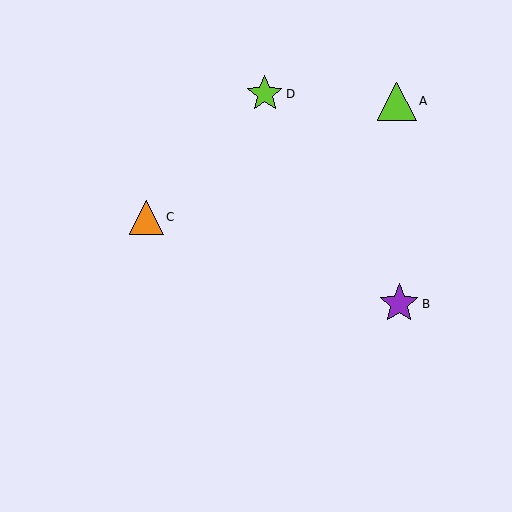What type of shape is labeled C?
Shape C is an orange triangle.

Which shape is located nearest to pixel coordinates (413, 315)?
The purple star (labeled B) at (399, 304) is nearest to that location.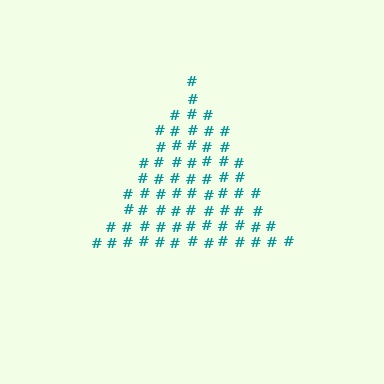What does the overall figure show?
The overall figure shows a triangle.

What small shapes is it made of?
It is made of small hash symbols.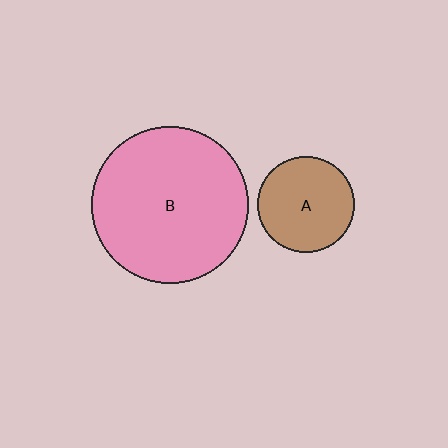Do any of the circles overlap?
No, none of the circles overlap.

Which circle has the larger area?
Circle B (pink).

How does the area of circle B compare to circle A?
Approximately 2.6 times.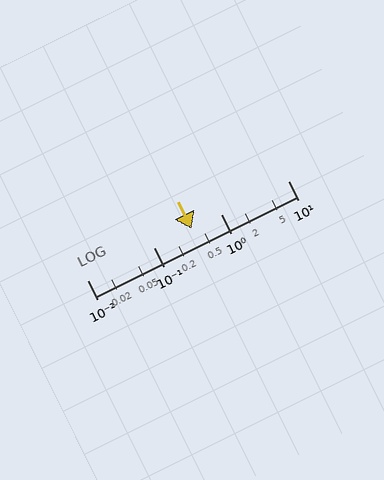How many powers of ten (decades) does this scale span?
The scale spans 3 decades, from 0.01 to 10.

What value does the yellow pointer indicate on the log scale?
The pointer indicates approximately 0.36.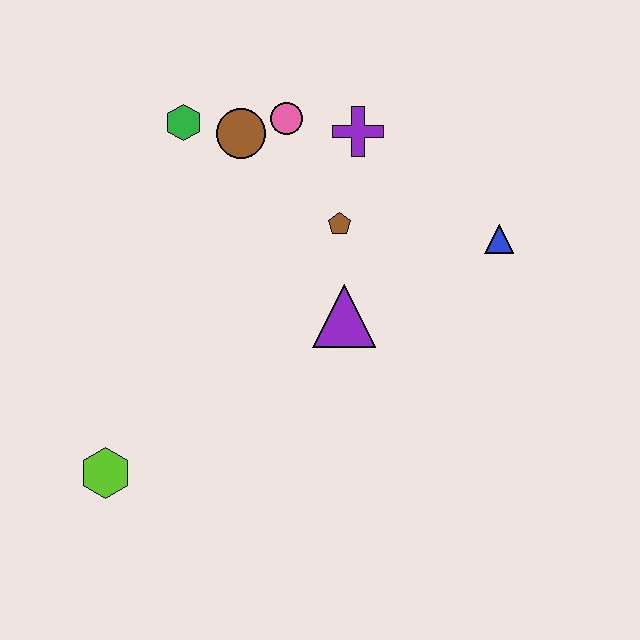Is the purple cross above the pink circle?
No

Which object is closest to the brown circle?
The pink circle is closest to the brown circle.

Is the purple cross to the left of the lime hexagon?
No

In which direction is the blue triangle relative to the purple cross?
The blue triangle is to the right of the purple cross.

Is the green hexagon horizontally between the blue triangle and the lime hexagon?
Yes